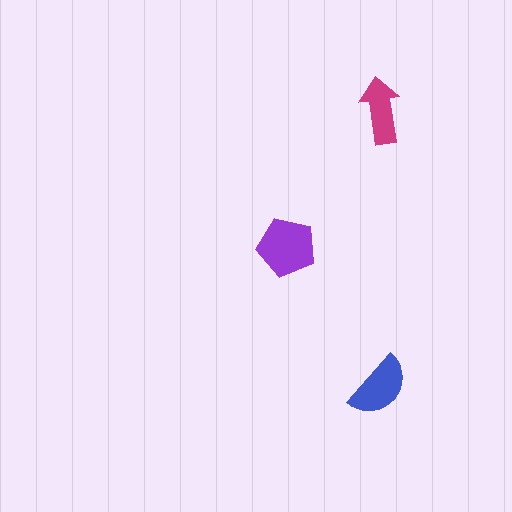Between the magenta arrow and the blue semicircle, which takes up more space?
The blue semicircle.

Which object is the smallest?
The magenta arrow.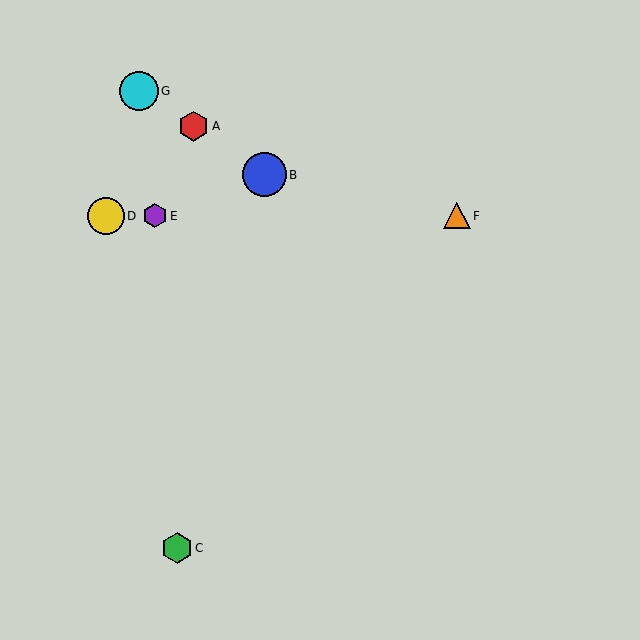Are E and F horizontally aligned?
Yes, both are at y≈216.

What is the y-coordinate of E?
Object E is at y≈216.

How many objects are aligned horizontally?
3 objects (D, E, F) are aligned horizontally.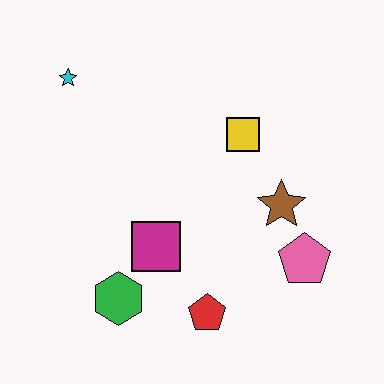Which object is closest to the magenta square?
The green hexagon is closest to the magenta square.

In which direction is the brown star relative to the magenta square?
The brown star is to the right of the magenta square.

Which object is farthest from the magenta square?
The cyan star is farthest from the magenta square.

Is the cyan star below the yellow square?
No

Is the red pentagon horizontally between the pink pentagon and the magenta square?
Yes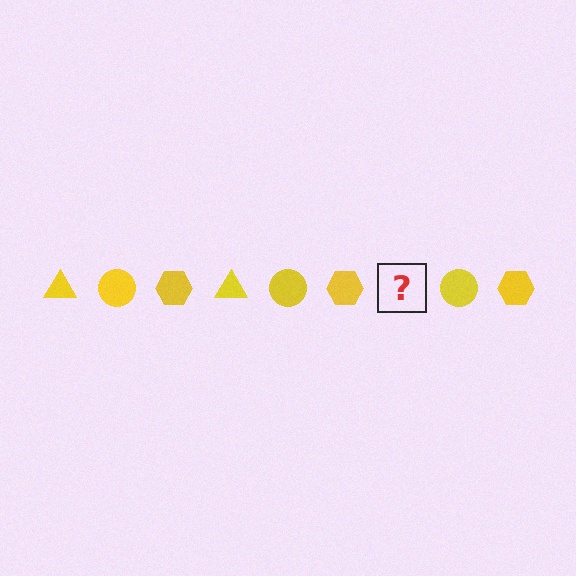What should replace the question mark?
The question mark should be replaced with a yellow triangle.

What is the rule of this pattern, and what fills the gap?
The rule is that the pattern cycles through triangle, circle, hexagon shapes in yellow. The gap should be filled with a yellow triangle.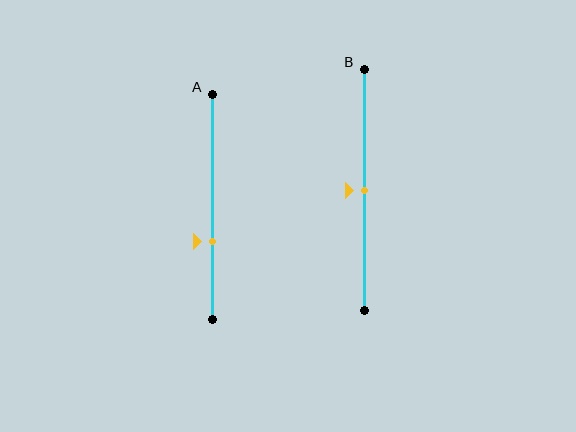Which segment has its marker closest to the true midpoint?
Segment B has its marker closest to the true midpoint.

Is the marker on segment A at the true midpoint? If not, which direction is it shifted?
No, the marker on segment A is shifted downward by about 15% of the segment length.